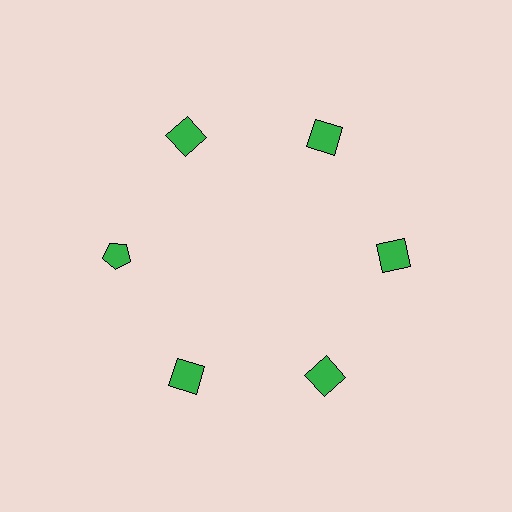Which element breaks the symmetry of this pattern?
The green pentagon at roughly the 9 o'clock position breaks the symmetry. All other shapes are green squares.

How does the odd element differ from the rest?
It has a different shape: pentagon instead of square.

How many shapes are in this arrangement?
There are 6 shapes arranged in a ring pattern.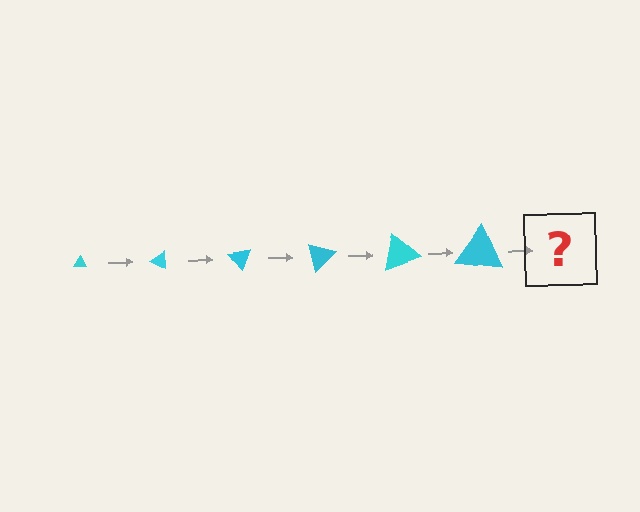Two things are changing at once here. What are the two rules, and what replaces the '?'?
The two rules are that the triangle grows larger each step and it rotates 25 degrees each step. The '?' should be a triangle, larger than the previous one and rotated 150 degrees from the start.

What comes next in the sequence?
The next element should be a triangle, larger than the previous one and rotated 150 degrees from the start.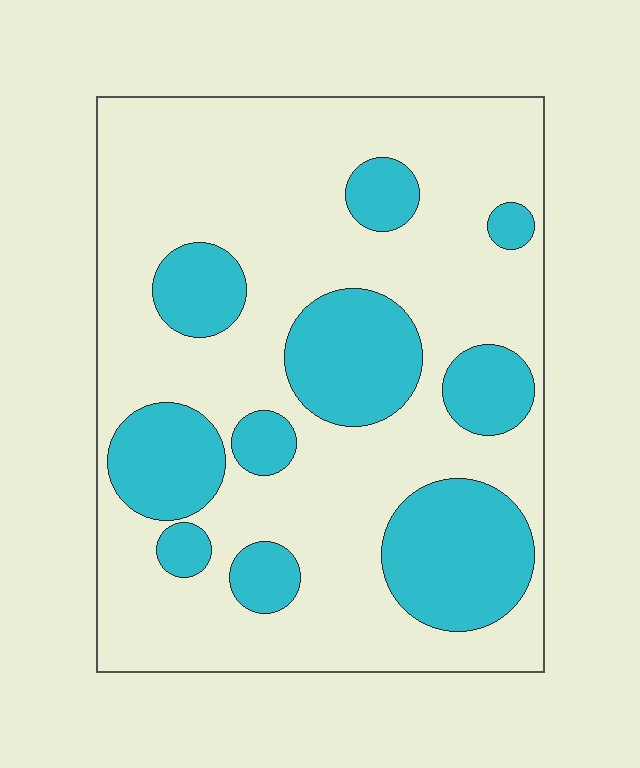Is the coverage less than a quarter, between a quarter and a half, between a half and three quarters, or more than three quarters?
Between a quarter and a half.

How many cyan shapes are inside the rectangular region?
10.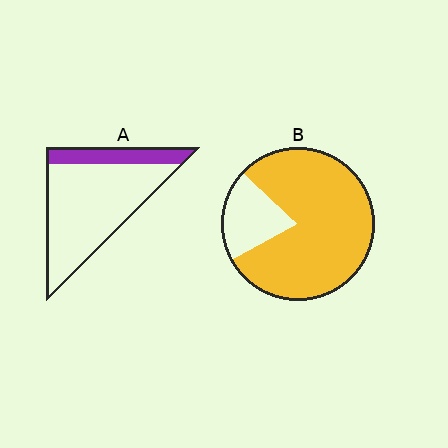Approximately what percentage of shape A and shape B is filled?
A is approximately 20% and B is approximately 80%.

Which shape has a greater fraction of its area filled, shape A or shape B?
Shape B.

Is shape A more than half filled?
No.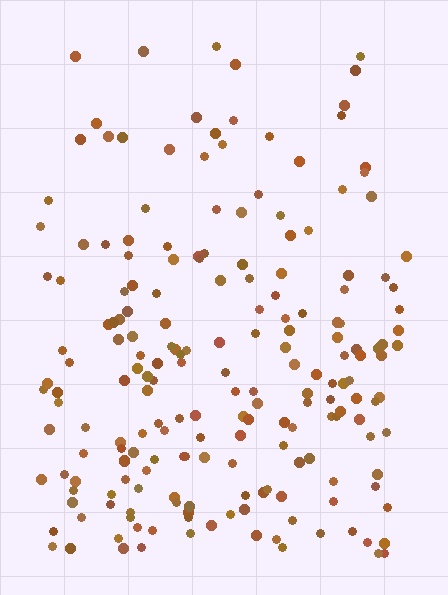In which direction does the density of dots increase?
From top to bottom, with the bottom side densest.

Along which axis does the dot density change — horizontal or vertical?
Vertical.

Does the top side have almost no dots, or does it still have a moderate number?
Still a moderate number, just noticeably fewer than the bottom.